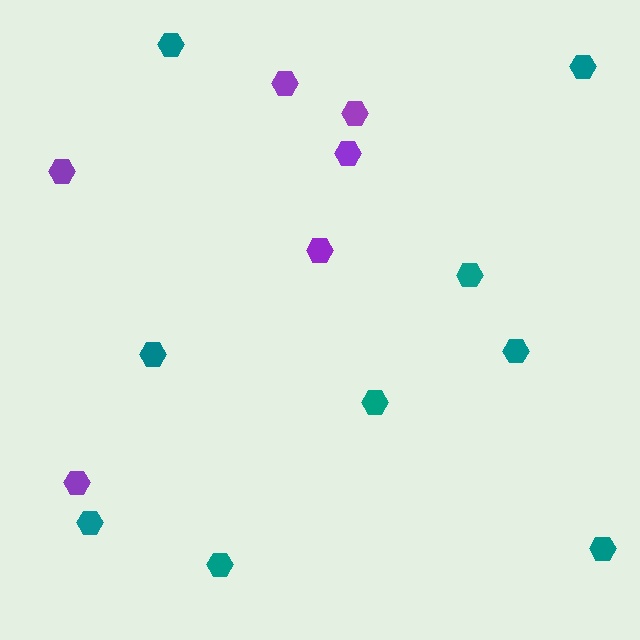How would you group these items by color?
There are 2 groups: one group of teal hexagons (9) and one group of purple hexagons (6).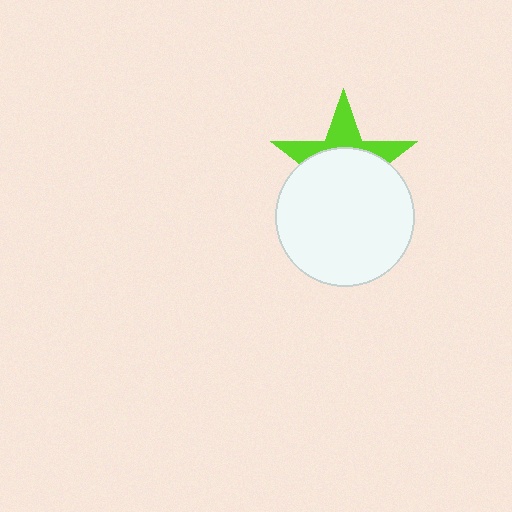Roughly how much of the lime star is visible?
A small part of it is visible (roughly 37%).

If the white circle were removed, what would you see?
You would see the complete lime star.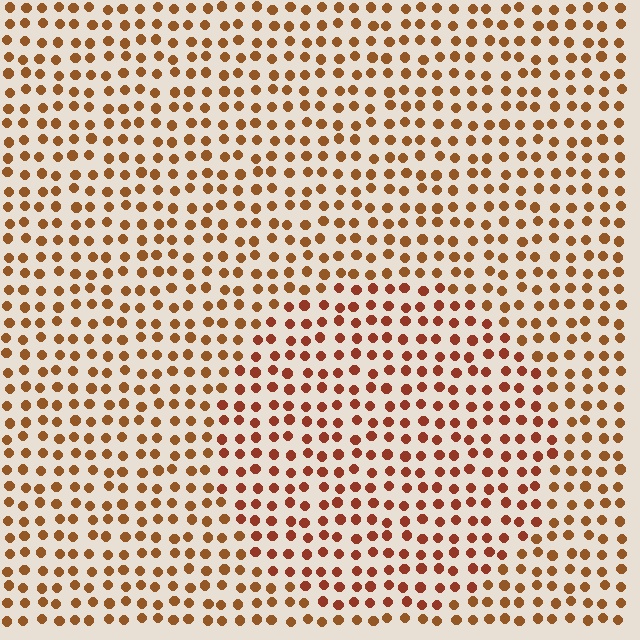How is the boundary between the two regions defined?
The boundary is defined purely by a slight shift in hue (about 18 degrees). Spacing, size, and orientation are identical on both sides.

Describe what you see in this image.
The image is filled with small brown elements in a uniform arrangement. A circle-shaped region is visible where the elements are tinted to a slightly different hue, forming a subtle color boundary.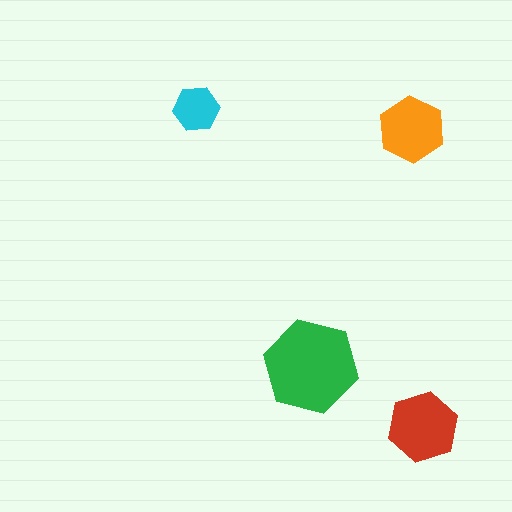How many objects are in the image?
There are 4 objects in the image.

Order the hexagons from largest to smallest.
the green one, the red one, the orange one, the cyan one.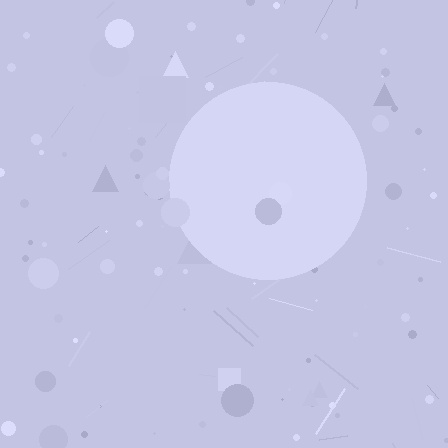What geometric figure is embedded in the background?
A circle is embedded in the background.